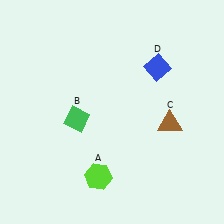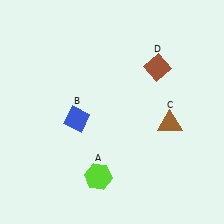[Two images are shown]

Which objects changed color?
B changed from green to blue. D changed from blue to brown.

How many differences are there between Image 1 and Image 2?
There are 2 differences between the two images.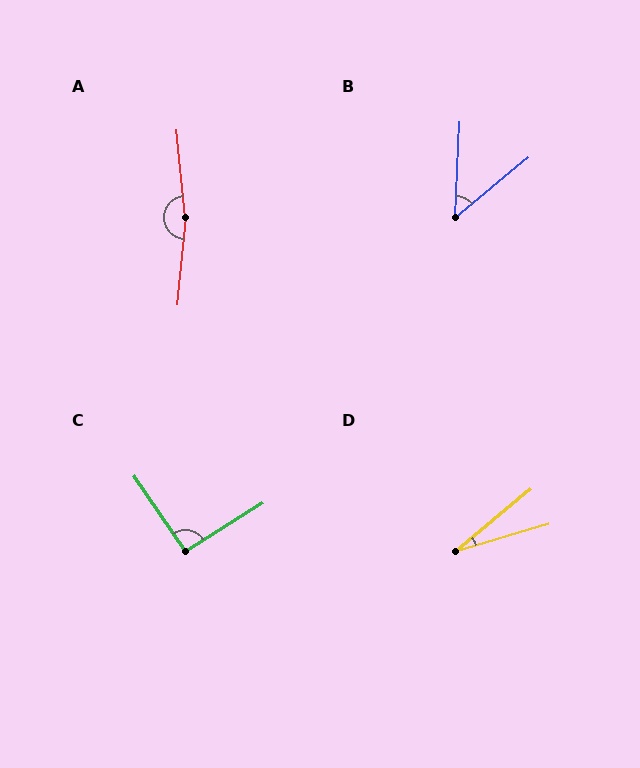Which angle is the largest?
A, at approximately 169 degrees.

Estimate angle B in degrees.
Approximately 48 degrees.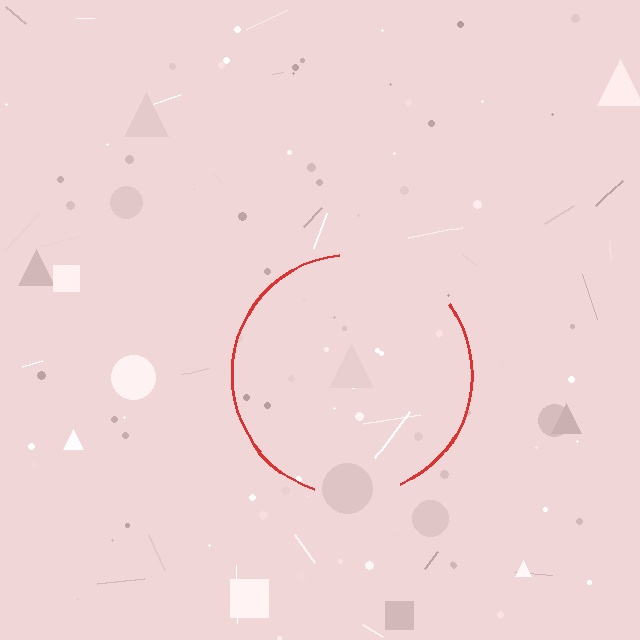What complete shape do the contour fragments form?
The contour fragments form a circle.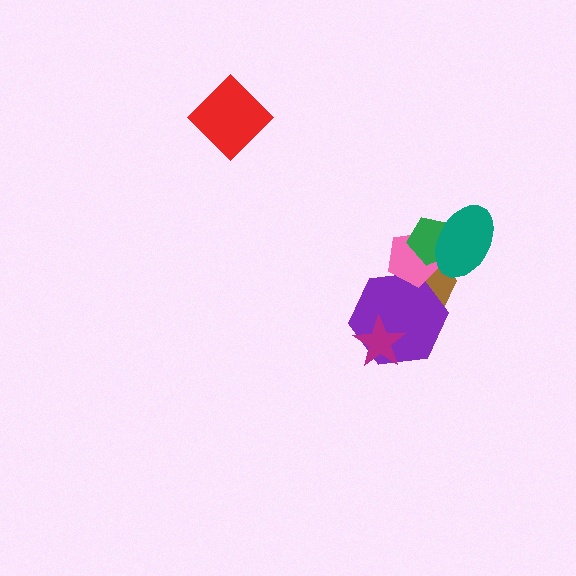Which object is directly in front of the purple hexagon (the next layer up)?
The pink pentagon is directly in front of the purple hexagon.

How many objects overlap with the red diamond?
0 objects overlap with the red diamond.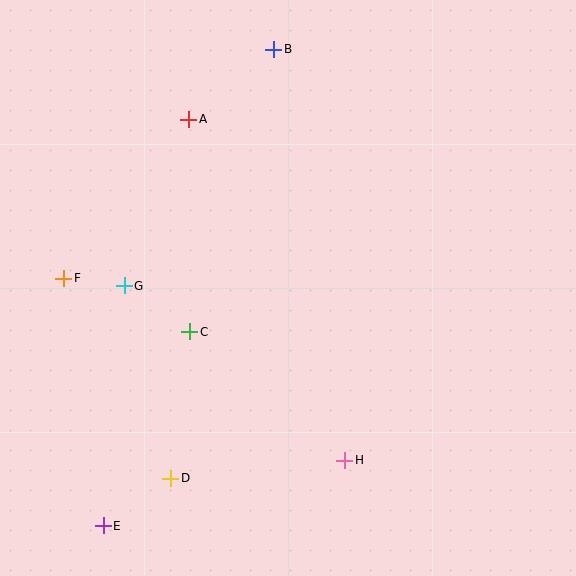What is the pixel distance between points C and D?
The distance between C and D is 148 pixels.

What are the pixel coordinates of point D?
Point D is at (171, 478).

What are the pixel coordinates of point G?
Point G is at (124, 286).